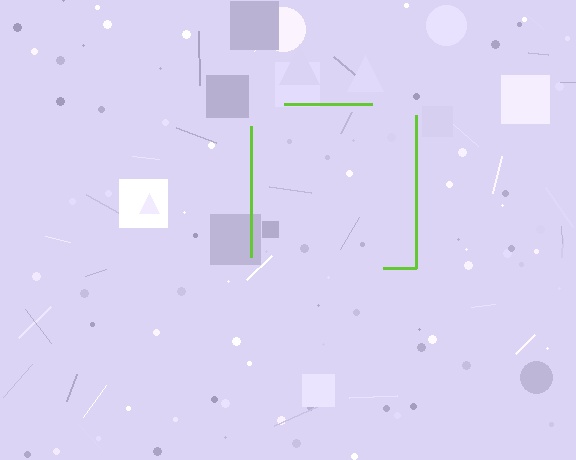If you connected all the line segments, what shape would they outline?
They would outline a square.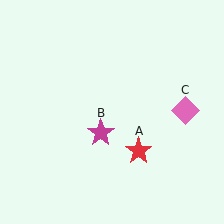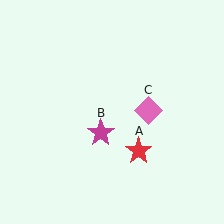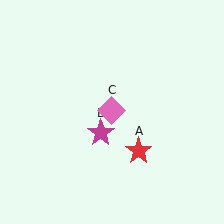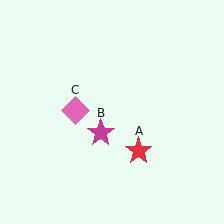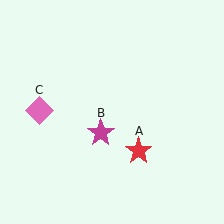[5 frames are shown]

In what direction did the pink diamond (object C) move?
The pink diamond (object C) moved left.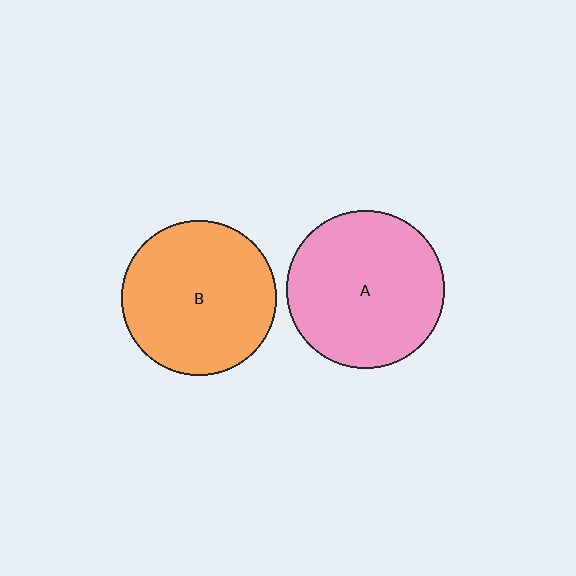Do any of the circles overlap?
No, none of the circles overlap.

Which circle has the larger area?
Circle A (pink).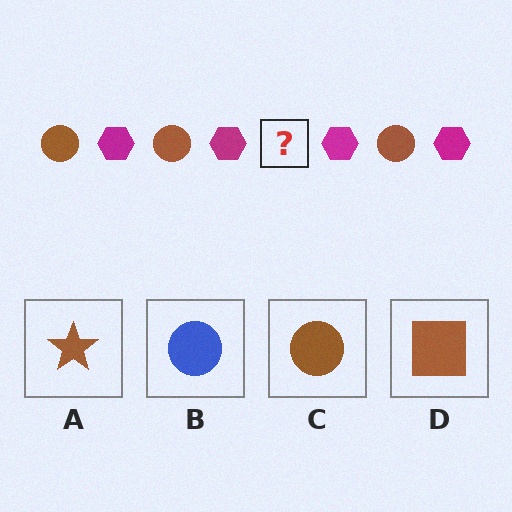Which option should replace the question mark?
Option C.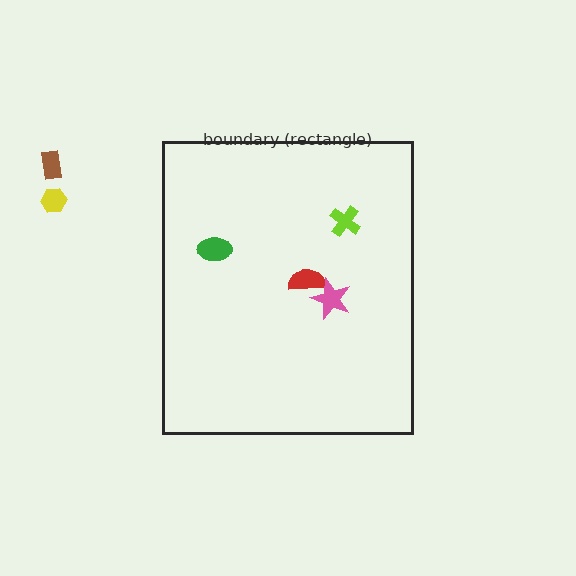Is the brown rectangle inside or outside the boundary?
Outside.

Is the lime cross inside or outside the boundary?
Inside.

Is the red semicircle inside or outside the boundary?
Inside.